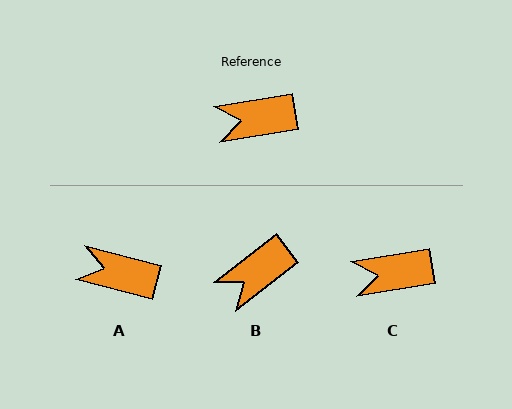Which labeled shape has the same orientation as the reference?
C.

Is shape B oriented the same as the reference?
No, it is off by about 28 degrees.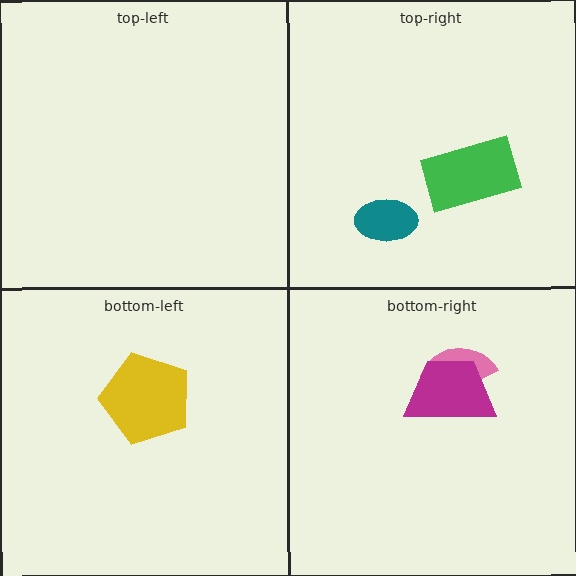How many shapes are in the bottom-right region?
2.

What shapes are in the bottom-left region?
The yellow pentagon.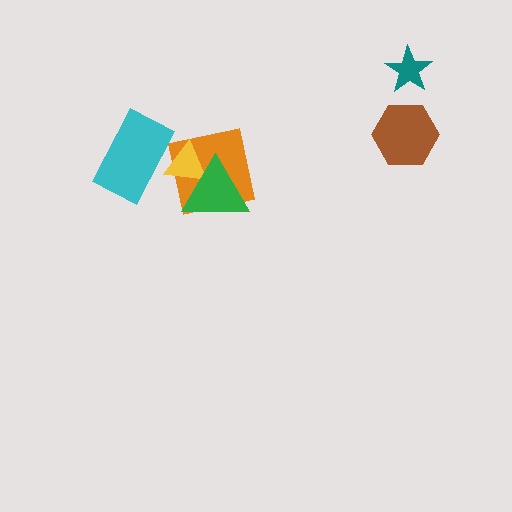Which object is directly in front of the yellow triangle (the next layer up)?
The green triangle is directly in front of the yellow triangle.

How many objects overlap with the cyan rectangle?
1 object overlaps with the cyan rectangle.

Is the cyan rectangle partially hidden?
No, no other shape covers it.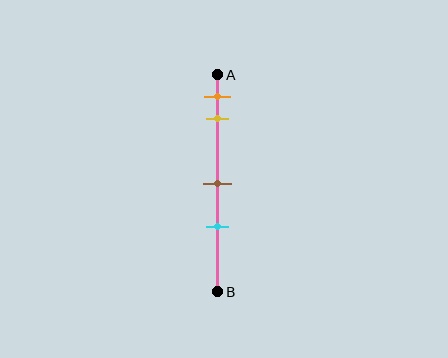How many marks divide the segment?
There are 4 marks dividing the segment.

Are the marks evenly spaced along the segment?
No, the marks are not evenly spaced.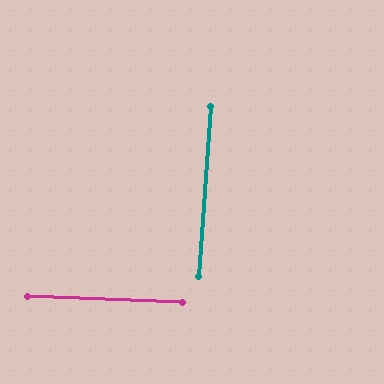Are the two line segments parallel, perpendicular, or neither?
Perpendicular — they meet at approximately 88°.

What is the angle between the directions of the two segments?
Approximately 88 degrees.